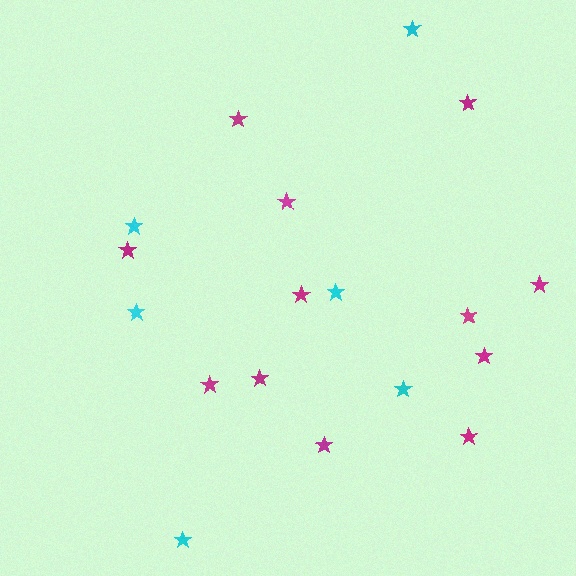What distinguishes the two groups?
There are 2 groups: one group of magenta stars (12) and one group of cyan stars (6).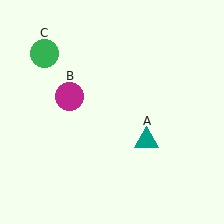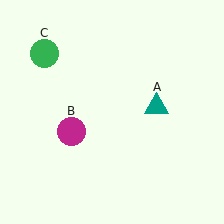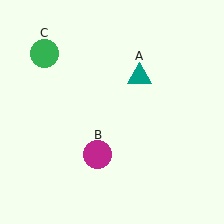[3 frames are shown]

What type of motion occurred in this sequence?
The teal triangle (object A), magenta circle (object B) rotated counterclockwise around the center of the scene.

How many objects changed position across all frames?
2 objects changed position: teal triangle (object A), magenta circle (object B).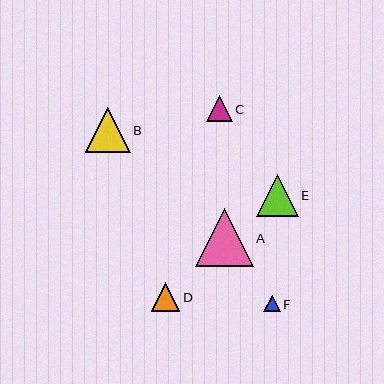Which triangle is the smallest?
Triangle F is the smallest with a size of approximately 16 pixels.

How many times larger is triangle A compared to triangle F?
Triangle A is approximately 3.6 times the size of triangle F.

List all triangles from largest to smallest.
From largest to smallest: A, B, E, D, C, F.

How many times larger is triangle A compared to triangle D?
Triangle A is approximately 2.0 times the size of triangle D.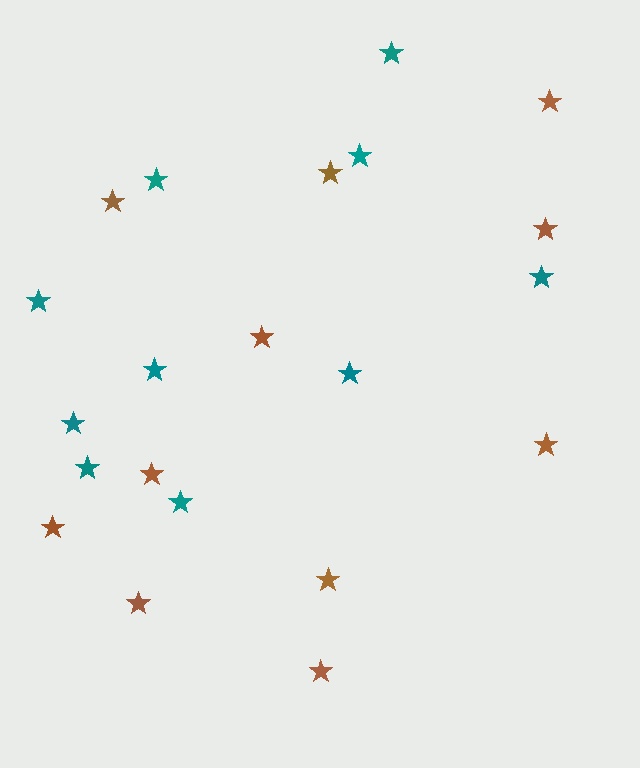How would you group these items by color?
There are 2 groups: one group of teal stars (10) and one group of brown stars (11).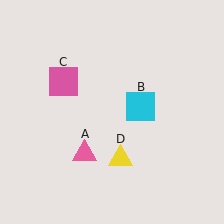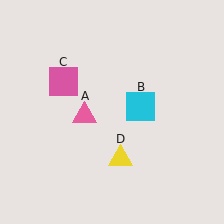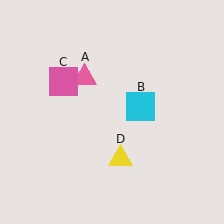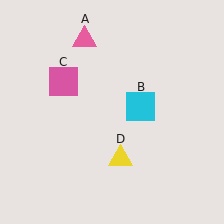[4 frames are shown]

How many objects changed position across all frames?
1 object changed position: pink triangle (object A).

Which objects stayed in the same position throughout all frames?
Cyan square (object B) and pink square (object C) and yellow triangle (object D) remained stationary.